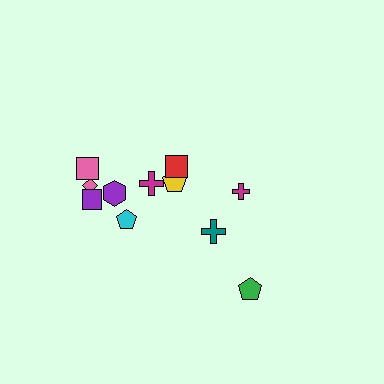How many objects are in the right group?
There are 3 objects.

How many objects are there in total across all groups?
There are 11 objects.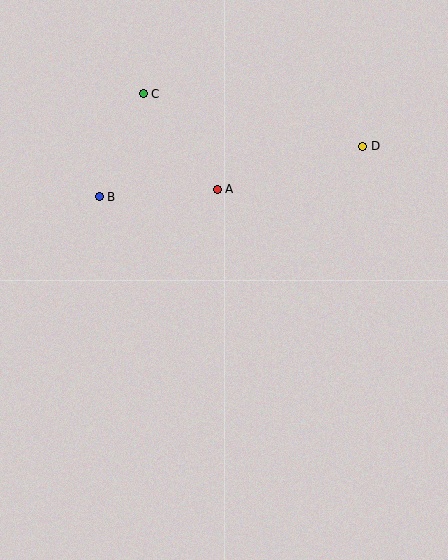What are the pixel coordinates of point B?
Point B is at (99, 197).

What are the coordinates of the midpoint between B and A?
The midpoint between B and A is at (158, 193).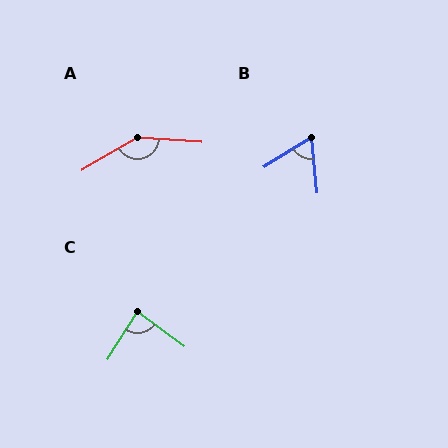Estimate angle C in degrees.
Approximately 85 degrees.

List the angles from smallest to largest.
B (64°), C (85°), A (146°).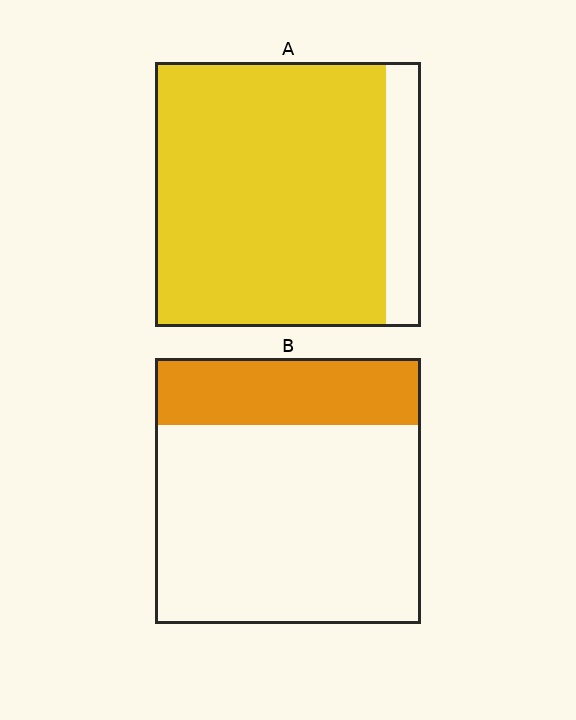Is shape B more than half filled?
No.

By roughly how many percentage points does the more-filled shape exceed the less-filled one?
By roughly 60 percentage points (A over B).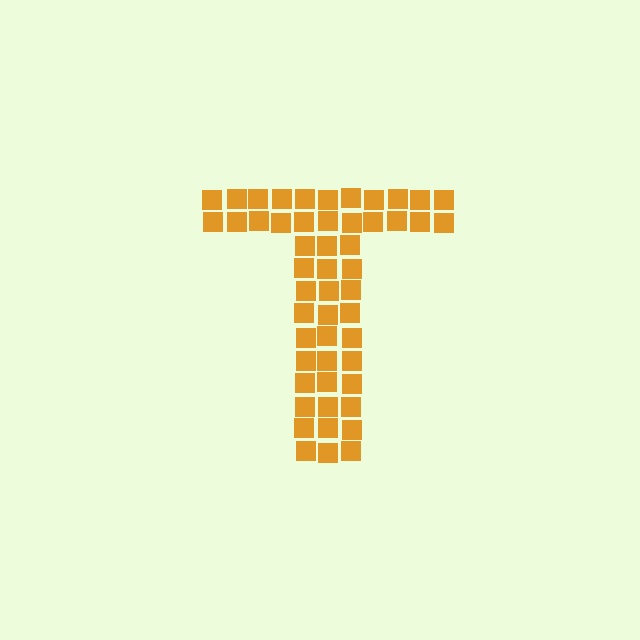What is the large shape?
The large shape is the letter T.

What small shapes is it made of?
It is made of small squares.